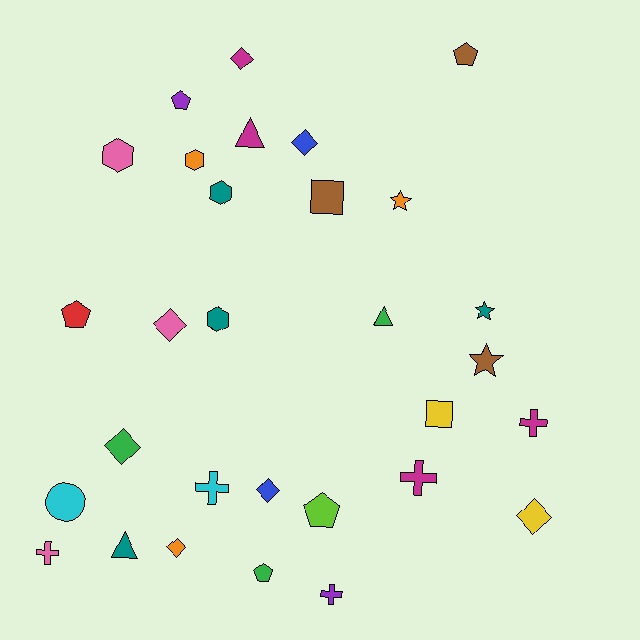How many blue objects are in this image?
There are 2 blue objects.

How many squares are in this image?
There are 2 squares.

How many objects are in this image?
There are 30 objects.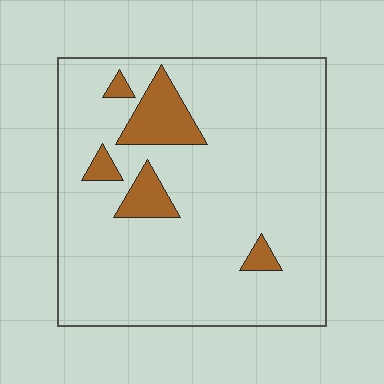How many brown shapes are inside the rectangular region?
5.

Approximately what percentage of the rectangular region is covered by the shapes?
Approximately 10%.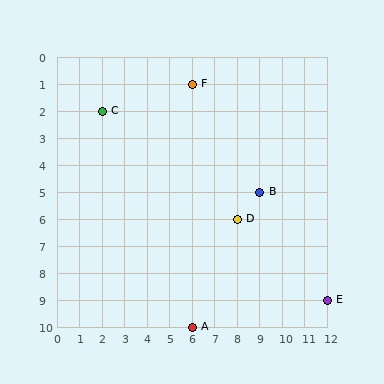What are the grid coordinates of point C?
Point C is at grid coordinates (2, 2).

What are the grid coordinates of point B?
Point B is at grid coordinates (9, 5).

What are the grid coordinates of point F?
Point F is at grid coordinates (6, 1).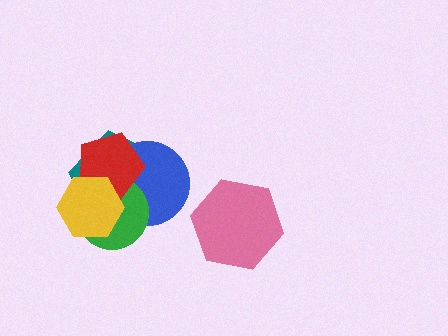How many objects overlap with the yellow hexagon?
4 objects overlap with the yellow hexagon.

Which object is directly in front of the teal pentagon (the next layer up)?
The blue circle is directly in front of the teal pentagon.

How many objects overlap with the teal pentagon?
4 objects overlap with the teal pentagon.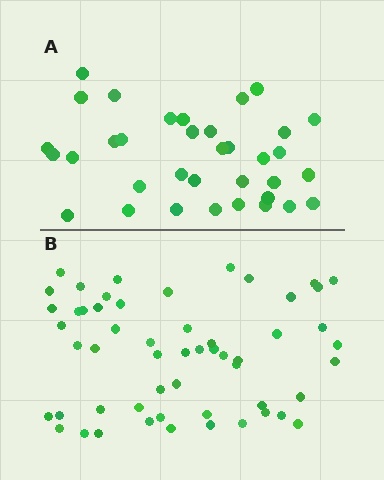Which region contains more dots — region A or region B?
Region B (the bottom region) has more dots.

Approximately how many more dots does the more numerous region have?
Region B has approximately 20 more dots than region A.